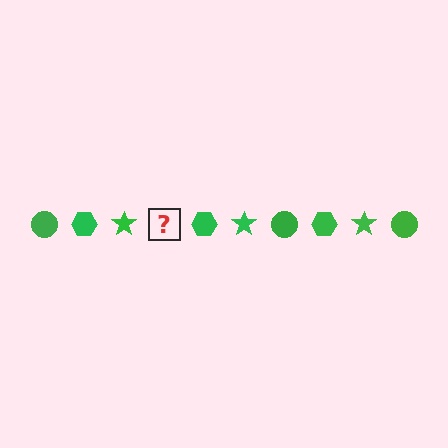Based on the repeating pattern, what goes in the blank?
The blank should be a green circle.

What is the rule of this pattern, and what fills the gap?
The rule is that the pattern cycles through circle, hexagon, star shapes in green. The gap should be filled with a green circle.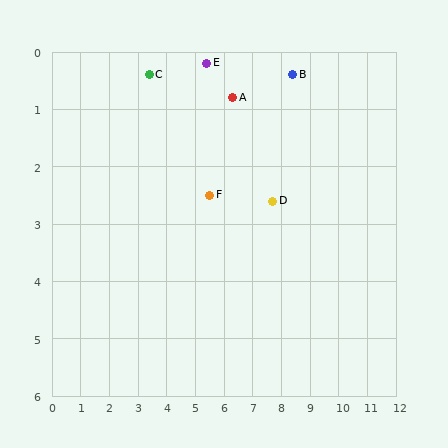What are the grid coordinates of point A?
Point A is at approximately (6.3, 0.8).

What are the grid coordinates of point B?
Point B is at approximately (8.4, 0.4).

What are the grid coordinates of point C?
Point C is at approximately (3.4, 0.4).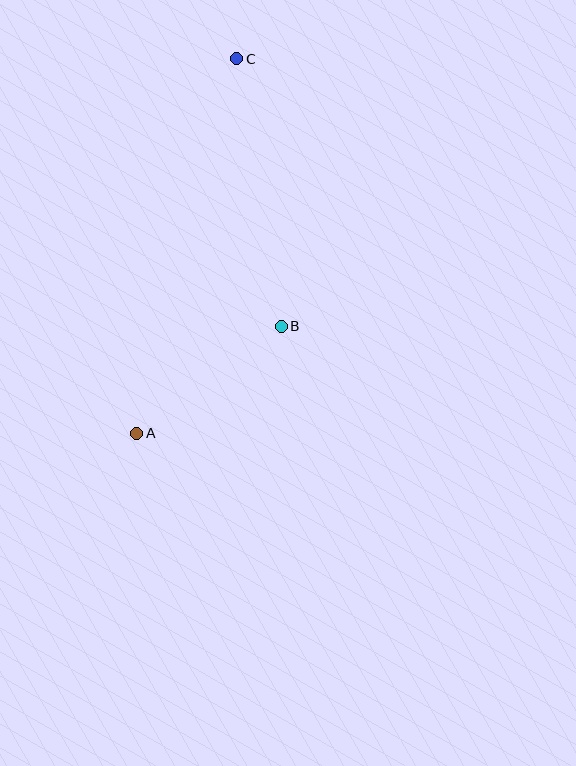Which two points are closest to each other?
Points A and B are closest to each other.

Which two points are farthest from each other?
Points A and C are farthest from each other.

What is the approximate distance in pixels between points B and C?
The distance between B and C is approximately 271 pixels.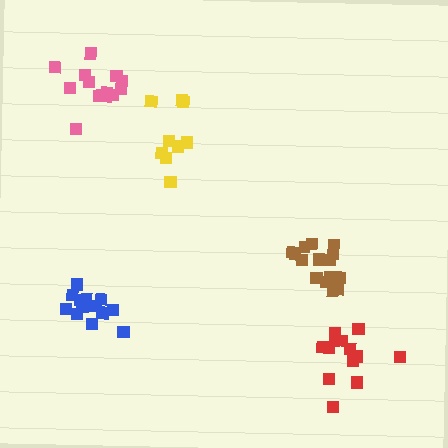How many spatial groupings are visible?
There are 5 spatial groupings.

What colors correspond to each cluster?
The clusters are colored: yellow, brown, pink, red, blue.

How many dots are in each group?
Group 1: 9 dots, Group 2: 15 dots, Group 3: 14 dots, Group 4: 13 dots, Group 5: 13 dots (64 total).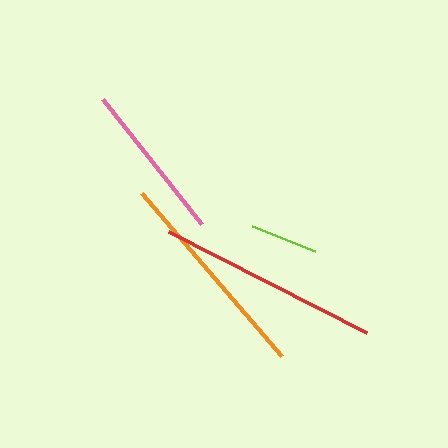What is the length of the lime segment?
The lime segment is approximately 68 pixels long.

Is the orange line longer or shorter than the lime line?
The orange line is longer than the lime line.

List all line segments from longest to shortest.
From longest to shortest: red, orange, pink, lime.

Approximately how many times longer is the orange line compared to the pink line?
The orange line is approximately 1.4 times the length of the pink line.